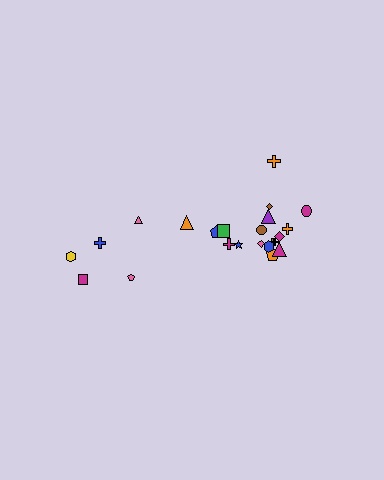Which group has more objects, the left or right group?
The right group.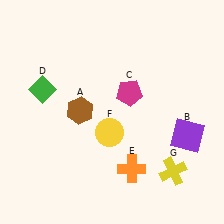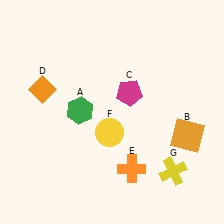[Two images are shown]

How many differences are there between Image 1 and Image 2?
There are 3 differences between the two images.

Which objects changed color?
A changed from brown to green. B changed from purple to orange. D changed from green to orange.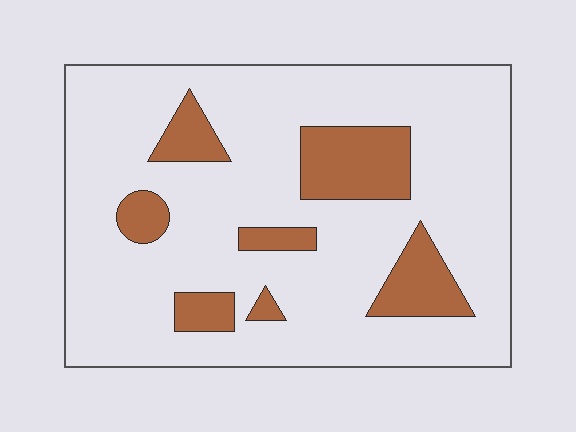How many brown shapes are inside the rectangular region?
7.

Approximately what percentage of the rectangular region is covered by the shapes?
Approximately 20%.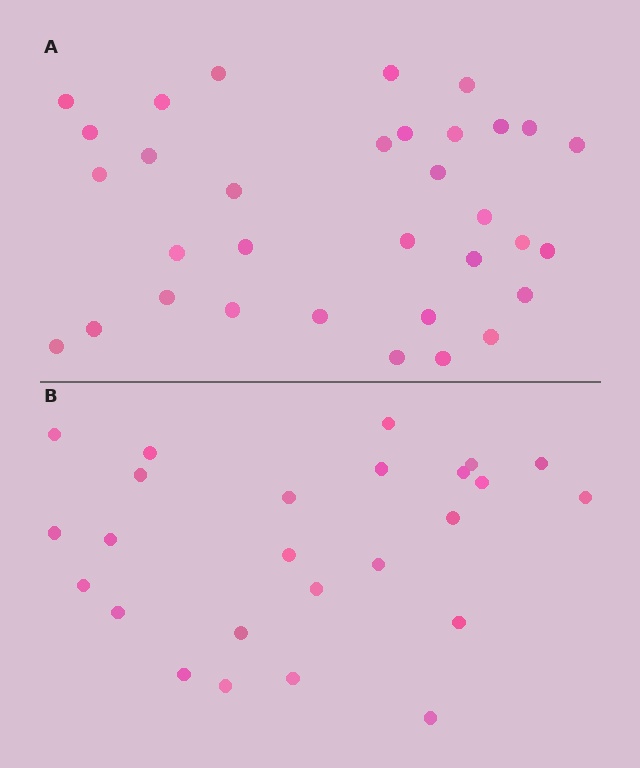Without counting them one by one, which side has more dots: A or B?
Region A (the top region) has more dots.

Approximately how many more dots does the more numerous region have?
Region A has roughly 8 or so more dots than region B.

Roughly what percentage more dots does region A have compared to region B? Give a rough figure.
About 30% more.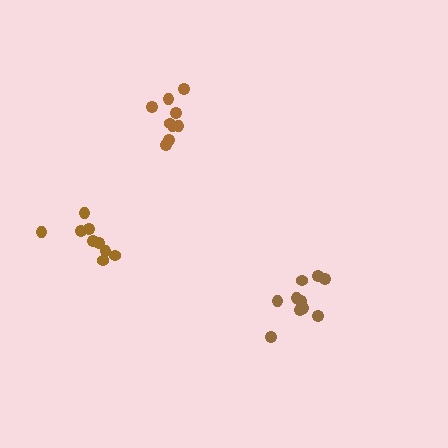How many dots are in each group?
Group 1: 10 dots, Group 2: 9 dots, Group 3: 9 dots (28 total).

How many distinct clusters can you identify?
There are 3 distinct clusters.